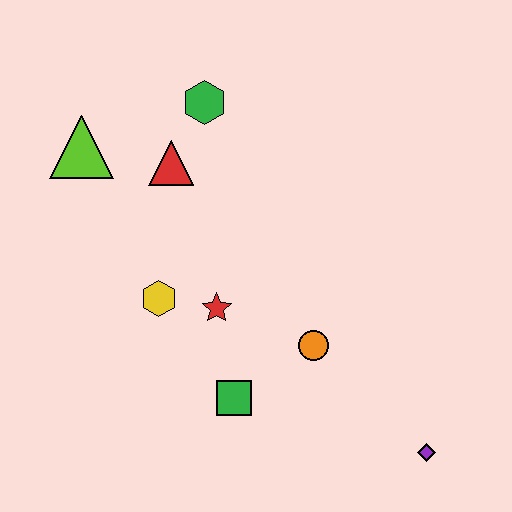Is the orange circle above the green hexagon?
No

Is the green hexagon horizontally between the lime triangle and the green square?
Yes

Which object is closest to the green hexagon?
The red triangle is closest to the green hexagon.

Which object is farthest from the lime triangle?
The purple diamond is farthest from the lime triangle.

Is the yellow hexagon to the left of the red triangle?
Yes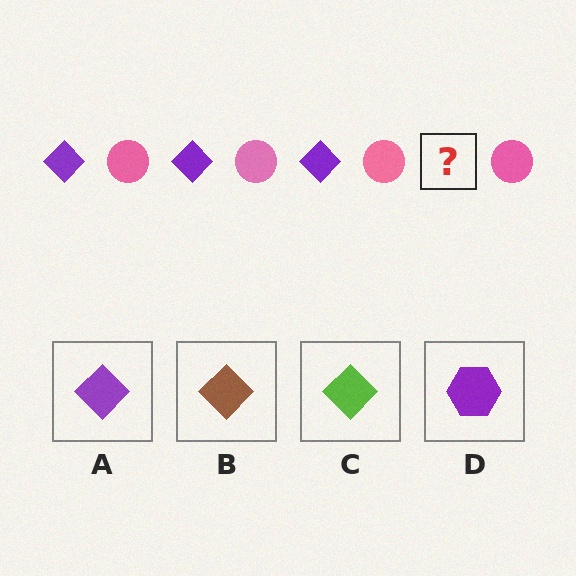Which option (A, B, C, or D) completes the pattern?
A.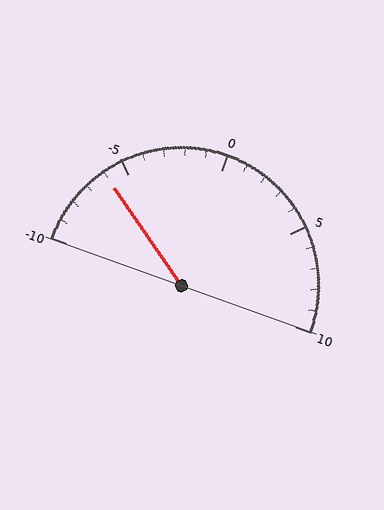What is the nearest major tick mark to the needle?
The nearest major tick mark is -5.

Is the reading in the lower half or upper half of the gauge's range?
The reading is in the lower half of the range (-10 to 10).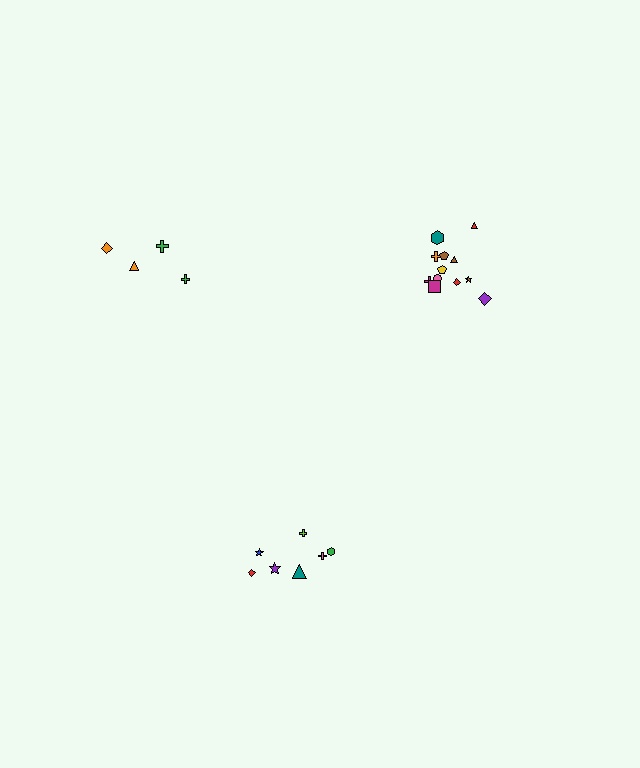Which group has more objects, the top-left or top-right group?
The top-right group.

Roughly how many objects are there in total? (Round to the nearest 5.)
Roughly 25 objects in total.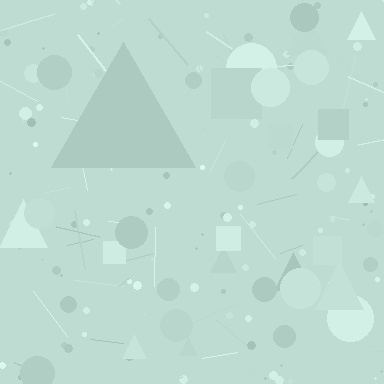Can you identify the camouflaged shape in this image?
The camouflaged shape is a triangle.